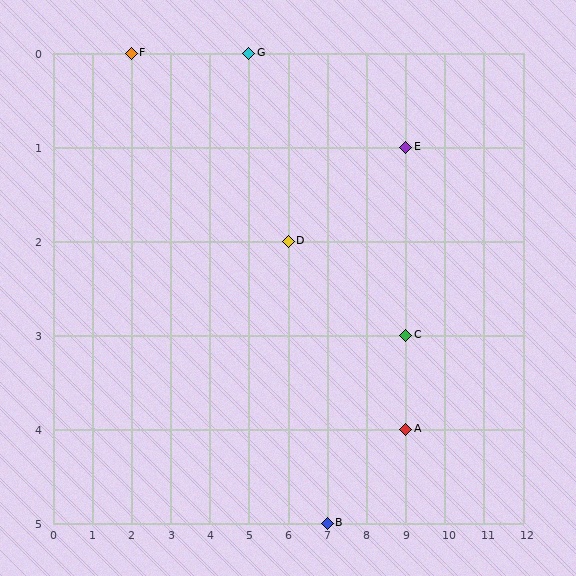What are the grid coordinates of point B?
Point B is at grid coordinates (7, 5).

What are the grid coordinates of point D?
Point D is at grid coordinates (6, 2).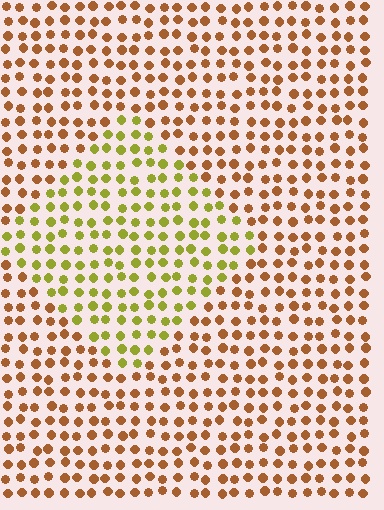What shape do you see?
I see a diamond.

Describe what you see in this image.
The image is filled with small brown elements in a uniform arrangement. A diamond-shaped region is visible where the elements are tinted to a slightly different hue, forming a subtle color boundary.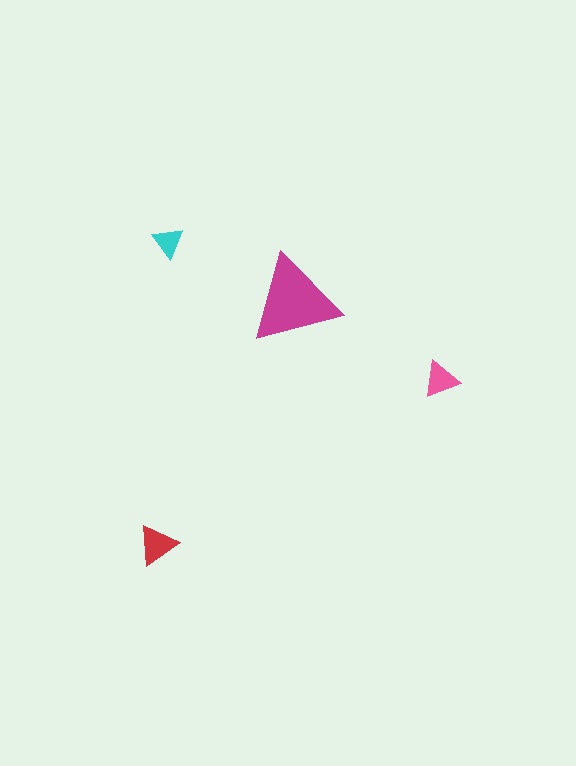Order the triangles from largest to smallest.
the magenta one, the red one, the pink one, the cyan one.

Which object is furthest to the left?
The red triangle is leftmost.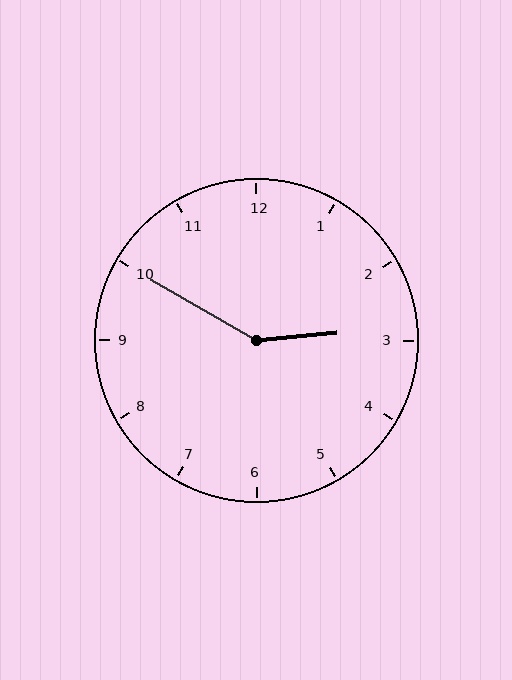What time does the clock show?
2:50.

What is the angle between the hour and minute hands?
Approximately 145 degrees.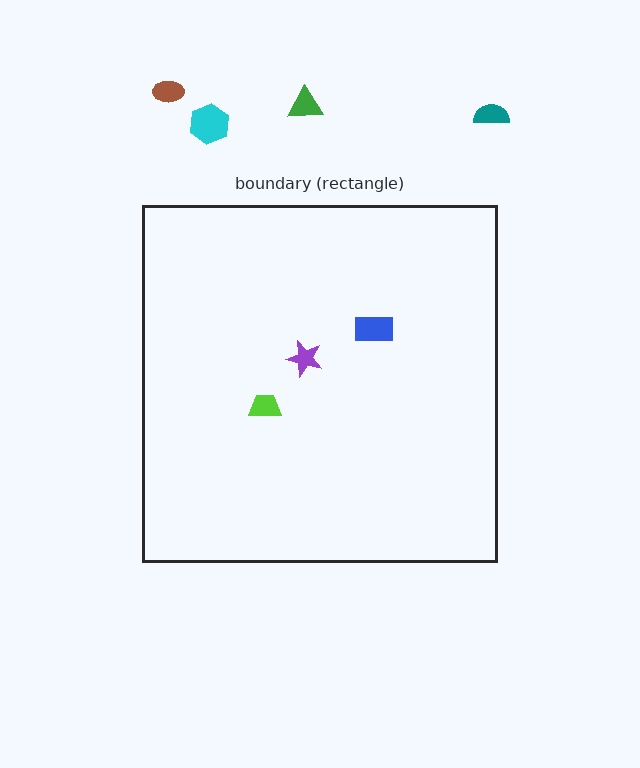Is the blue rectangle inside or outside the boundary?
Inside.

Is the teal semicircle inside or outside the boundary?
Outside.